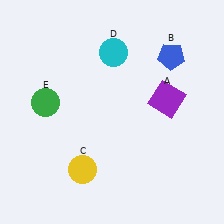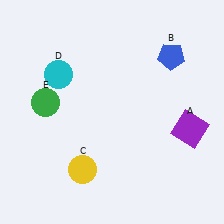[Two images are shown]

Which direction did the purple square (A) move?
The purple square (A) moved down.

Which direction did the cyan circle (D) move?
The cyan circle (D) moved left.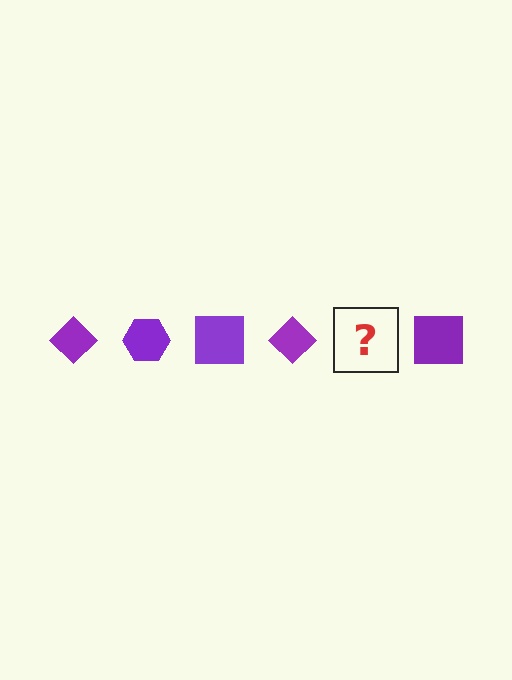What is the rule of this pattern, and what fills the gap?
The rule is that the pattern cycles through diamond, hexagon, square shapes in purple. The gap should be filled with a purple hexagon.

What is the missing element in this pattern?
The missing element is a purple hexagon.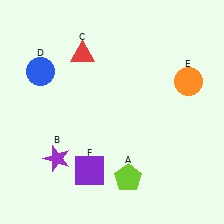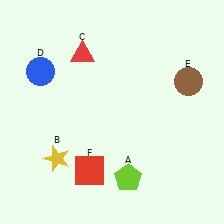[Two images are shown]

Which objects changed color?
B changed from purple to yellow. E changed from orange to brown. F changed from purple to red.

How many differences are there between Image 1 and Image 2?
There are 3 differences between the two images.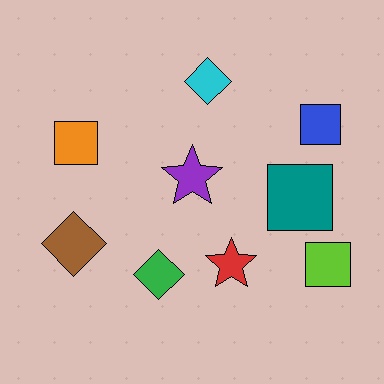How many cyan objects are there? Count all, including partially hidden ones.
There is 1 cyan object.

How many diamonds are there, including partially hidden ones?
There are 3 diamonds.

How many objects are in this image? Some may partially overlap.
There are 9 objects.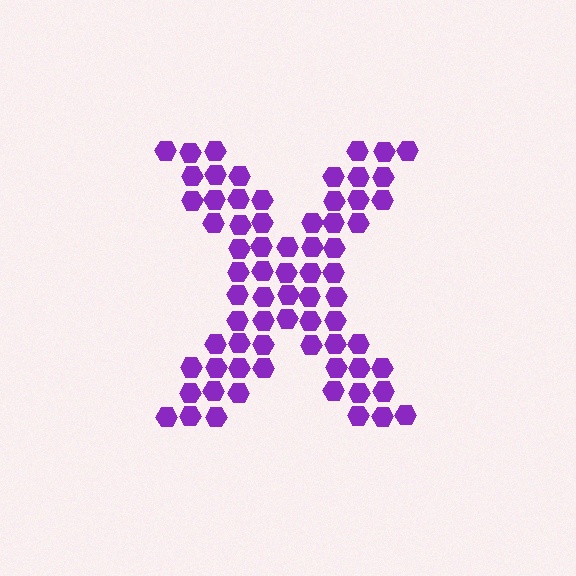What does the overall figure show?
The overall figure shows the letter X.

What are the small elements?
The small elements are hexagons.